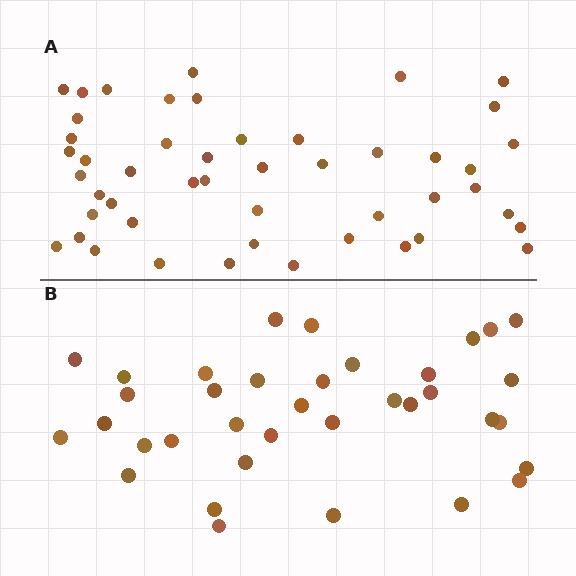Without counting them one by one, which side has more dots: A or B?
Region A (the top region) has more dots.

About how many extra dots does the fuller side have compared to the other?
Region A has roughly 12 or so more dots than region B.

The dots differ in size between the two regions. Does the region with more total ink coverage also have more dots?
No. Region B has more total ink coverage because its dots are larger, but region A actually contains more individual dots. Total area can be misleading — the number of items is what matters here.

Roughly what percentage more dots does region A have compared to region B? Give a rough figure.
About 35% more.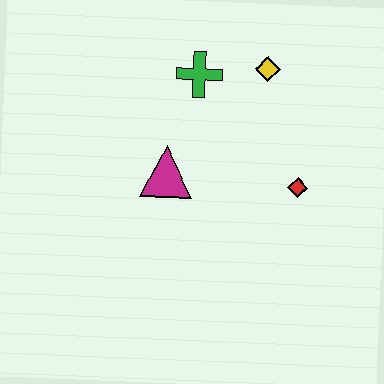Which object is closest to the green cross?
The yellow diamond is closest to the green cross.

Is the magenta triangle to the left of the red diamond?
Yes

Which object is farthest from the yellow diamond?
The magenta triangle is farthest from the yellow diamond.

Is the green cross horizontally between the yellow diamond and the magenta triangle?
Yes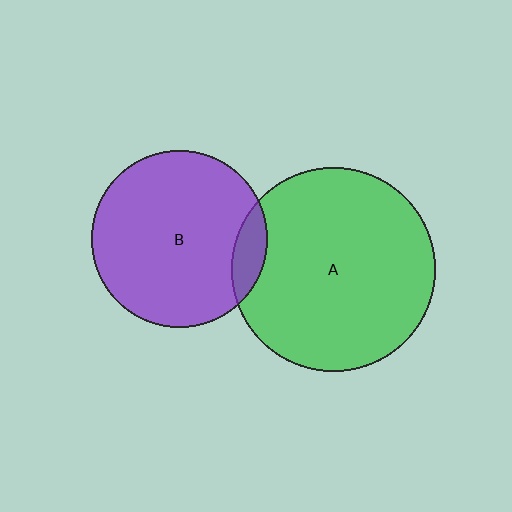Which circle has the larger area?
Circle A (green).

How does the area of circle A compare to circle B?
Approximately 1.3 times.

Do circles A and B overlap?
Yes.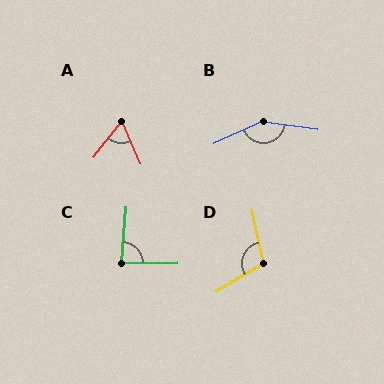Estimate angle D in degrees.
Approximately 108 degrees.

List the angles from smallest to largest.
A (63°), C (84°), D (108°), B (147°).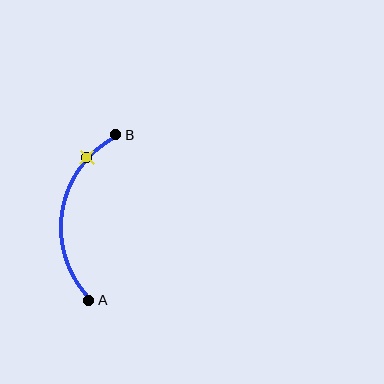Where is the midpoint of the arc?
The arc midpoint is the point on the curve farthest from the straight line joining A and B. It sits to the left of that line.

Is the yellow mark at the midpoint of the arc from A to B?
No. The yellow mark lies on the arc but is closer to endpoint B. The arc midpoint would be at the point on the curve equidistant along the arc from both A and B.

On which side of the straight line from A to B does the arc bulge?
The arc bulges to the left of the straight line connecting A and B.